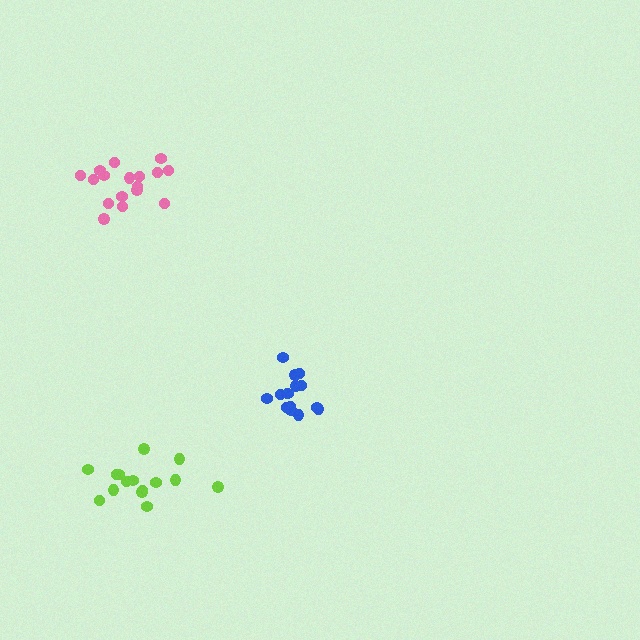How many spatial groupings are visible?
There are 3 spatial groupings.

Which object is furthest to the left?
The pink cluster is leftmost.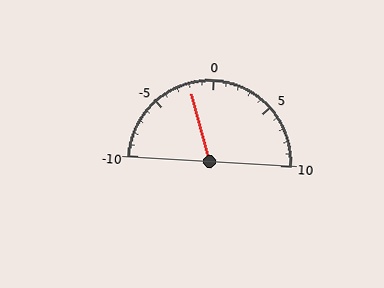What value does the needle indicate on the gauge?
The needle indicates approximately -2.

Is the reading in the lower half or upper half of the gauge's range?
The reading is in the lower half of the range (-10 to 10).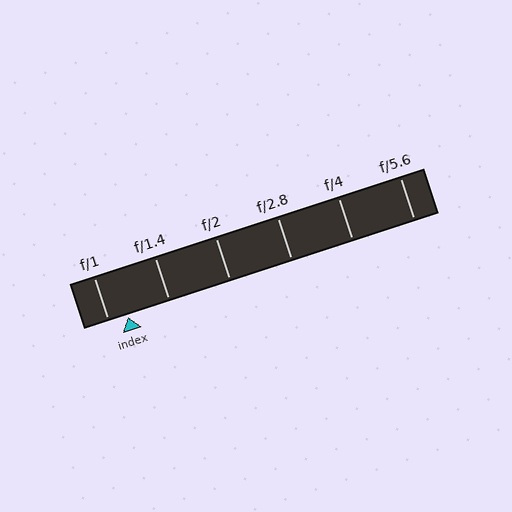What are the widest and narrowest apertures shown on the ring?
The widest aperture shown is f/1 and the narrowest is f/5.6.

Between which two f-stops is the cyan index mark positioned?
The index mark is between f/1 and f/1.4.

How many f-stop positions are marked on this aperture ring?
There are 6 f-stop positions marked.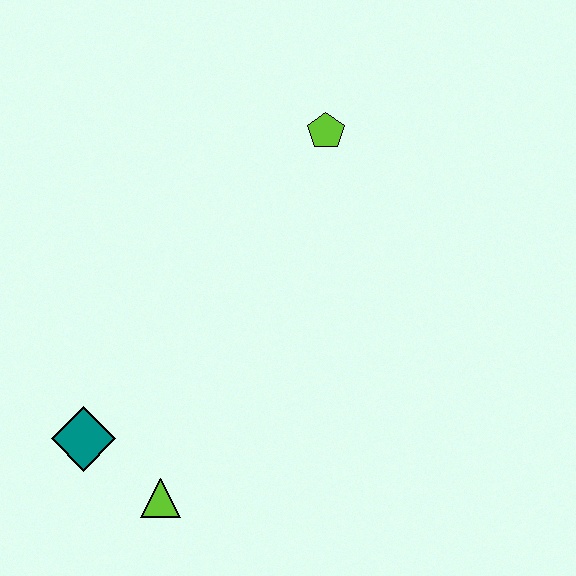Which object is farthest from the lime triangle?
The lime pentagon is farthest from the lime triangle.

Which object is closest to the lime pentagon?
The teal diamond is closest to the lime pentagon.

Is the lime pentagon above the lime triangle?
Yes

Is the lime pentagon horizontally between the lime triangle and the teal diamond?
No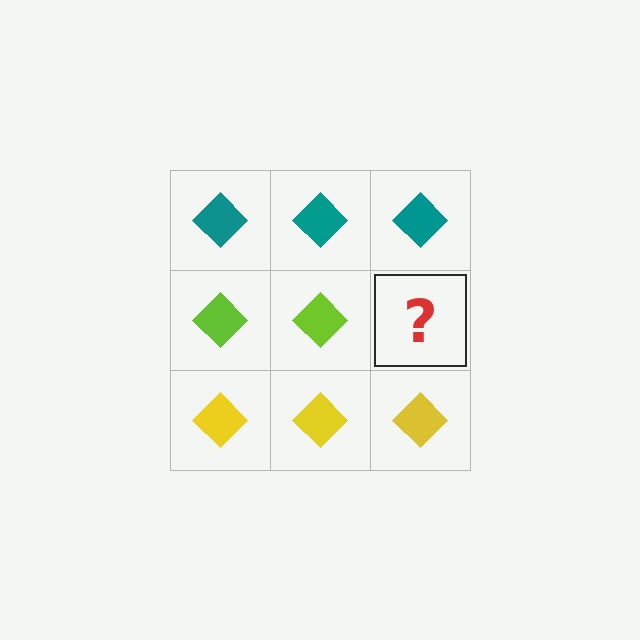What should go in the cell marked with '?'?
The missing cell should contain a lime diamond.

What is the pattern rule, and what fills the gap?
The rule is that each row has a consistent color. The gap should be filled with a lime diamond.